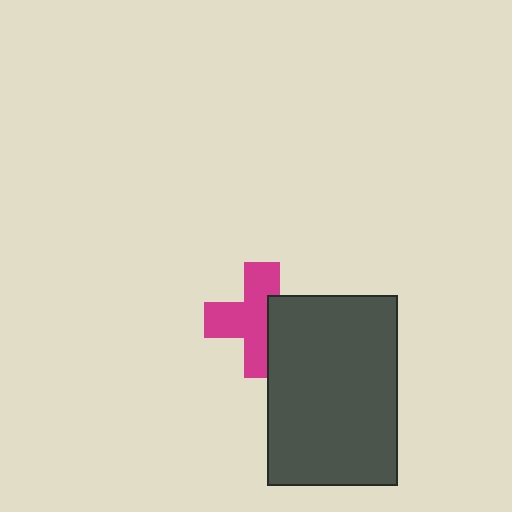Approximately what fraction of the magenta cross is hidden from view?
Roughly 34% of the magenta cross is hidden behind the dark gray rectangle.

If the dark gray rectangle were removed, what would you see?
You would see the complete magenta cross.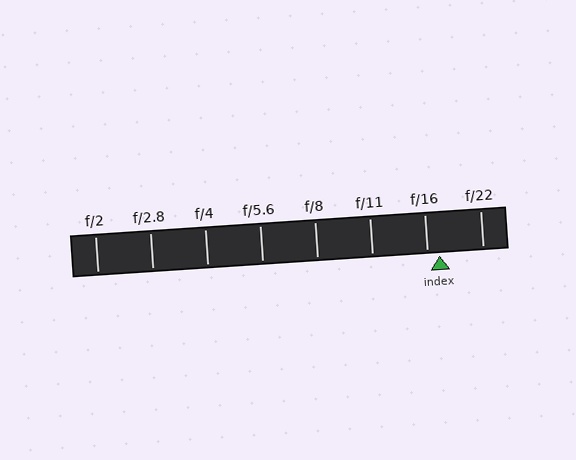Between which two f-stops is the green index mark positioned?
The index mark is between f/16 and f/22.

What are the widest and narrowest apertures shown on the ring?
The widest aperture shown is f/2 and the narrowest is f/22.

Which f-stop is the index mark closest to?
The index mark is closest to f/16.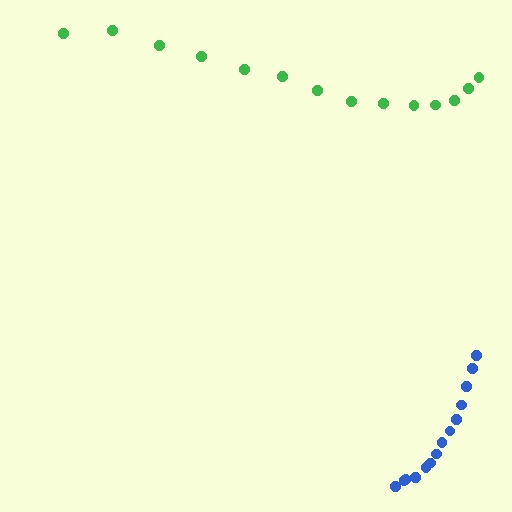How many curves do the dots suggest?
There are 2 distinct paths.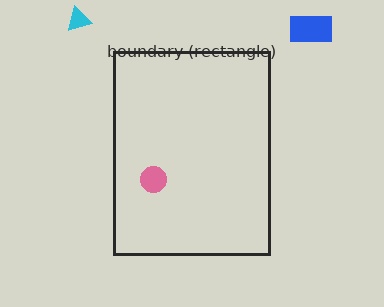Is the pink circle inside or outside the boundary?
Inside.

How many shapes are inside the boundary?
1 inside, 2 outside.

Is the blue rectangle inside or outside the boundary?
Outside.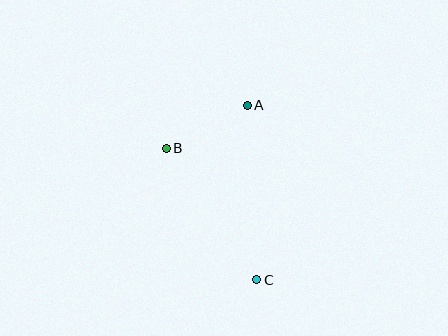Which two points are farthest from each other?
Points A and C are farthest from each other.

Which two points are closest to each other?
Points A and B are closest to each other.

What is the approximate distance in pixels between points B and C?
The distance between B and C is approximately 160 pixels.